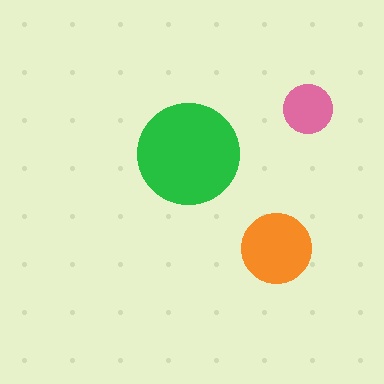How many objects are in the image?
There are 3 objects in the image.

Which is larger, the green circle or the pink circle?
The green one.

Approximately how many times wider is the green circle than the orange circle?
About 1.5 times wider.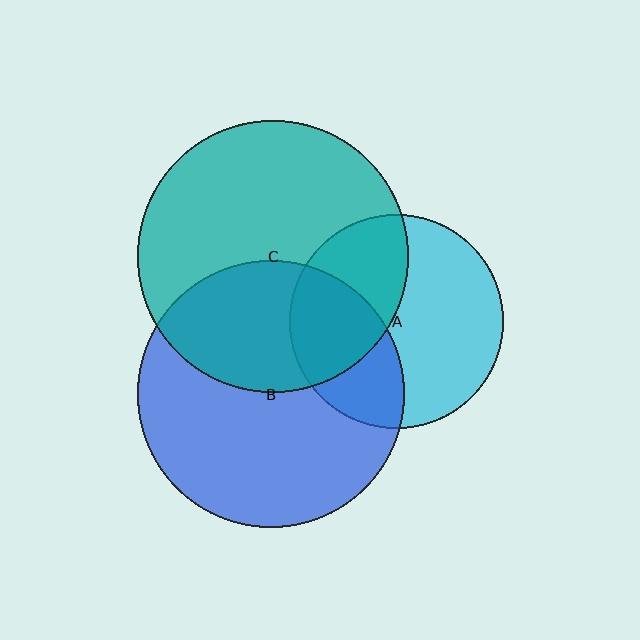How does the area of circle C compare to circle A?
Approximately 1.6 times.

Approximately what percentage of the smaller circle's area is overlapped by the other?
Approximately 40%.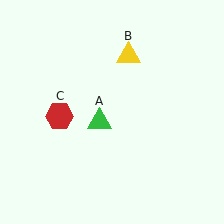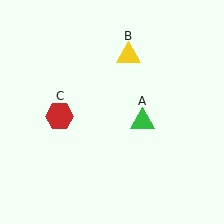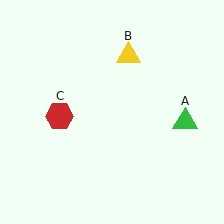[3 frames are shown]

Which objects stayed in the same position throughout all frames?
Yellow triangle (object B) and red hexagon (object C) remained stationary.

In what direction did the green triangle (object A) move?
The green triangle (object A) moved right.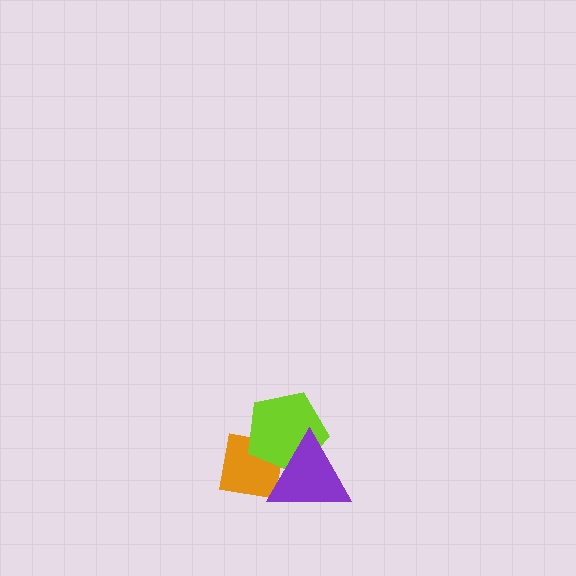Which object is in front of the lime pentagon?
The purple triangle is in front of the lime pentagon.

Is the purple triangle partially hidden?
No, no other shape covers it.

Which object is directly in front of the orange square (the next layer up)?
The lime pentagon is directly in front of the orange square.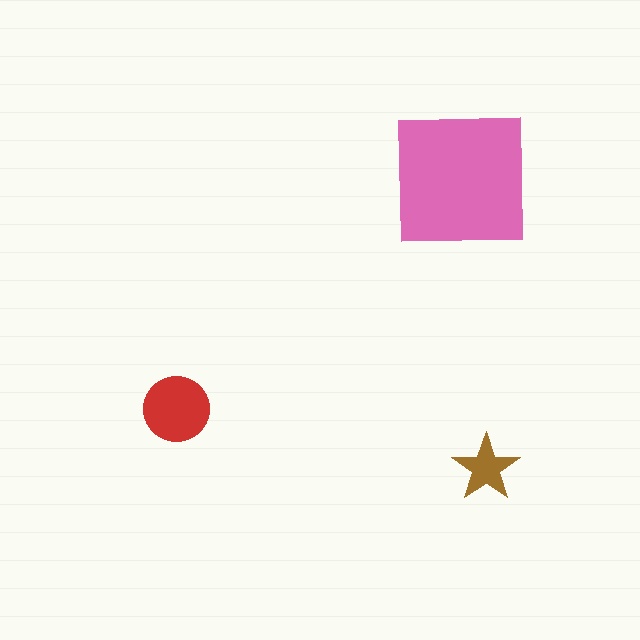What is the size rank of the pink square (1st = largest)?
1st.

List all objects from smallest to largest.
The brown star, the red circle, the pink square.